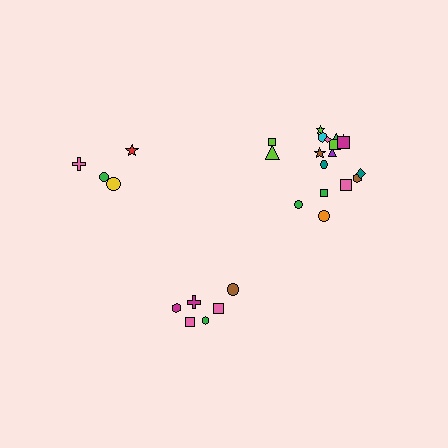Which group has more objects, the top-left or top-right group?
The top-right group.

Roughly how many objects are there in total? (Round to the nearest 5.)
Roughly 30 objects in total.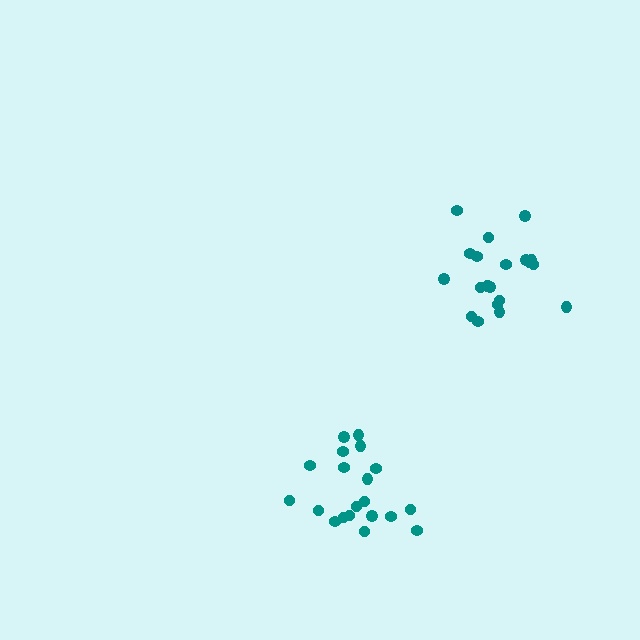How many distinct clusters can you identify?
There are 2 distinct clusters.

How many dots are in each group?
Group 1: 20 dots, Group 2: 20 dots (40 total).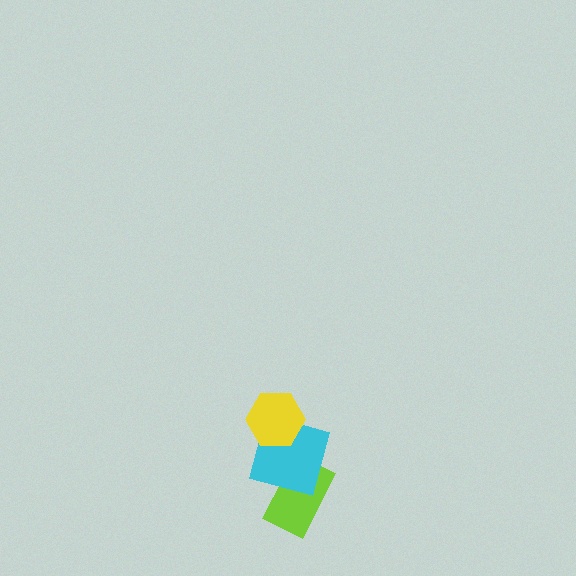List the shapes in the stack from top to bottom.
From top to bottom: the yellow hexagon, the cyan square, the lime rectangle.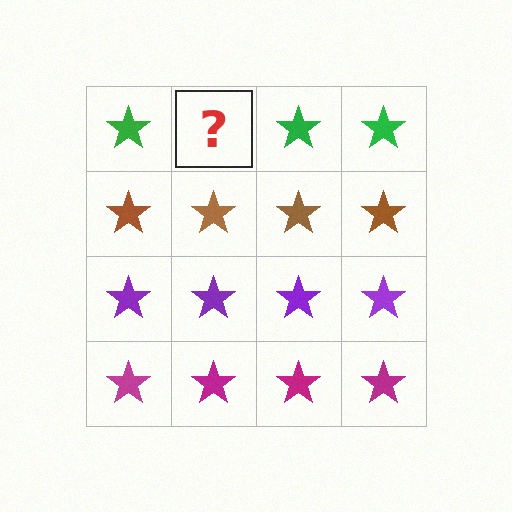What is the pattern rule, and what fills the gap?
The rule is that each row has a consistent color. The gap should be filled with a green star.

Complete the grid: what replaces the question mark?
The question mark should be replaced with a green star.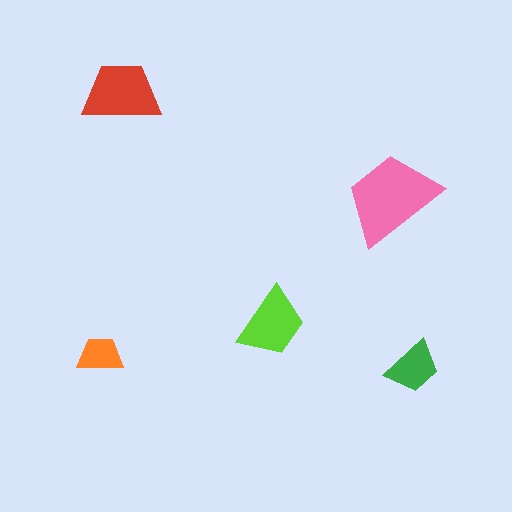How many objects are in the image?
There are 5 objects in the image.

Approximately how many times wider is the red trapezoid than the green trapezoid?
About 1.5 times wider.